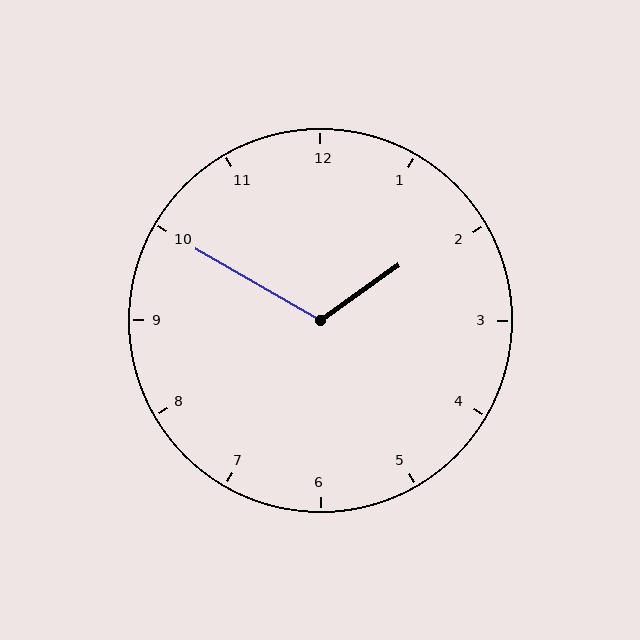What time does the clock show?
1:50.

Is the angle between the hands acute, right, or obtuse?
It is obtuse.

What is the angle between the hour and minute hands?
Approximately 115 degrees.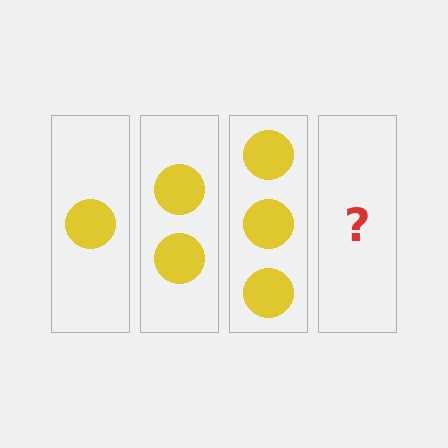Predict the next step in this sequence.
The next step is 4 circles.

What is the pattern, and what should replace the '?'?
The pattern is that each step adds one more circle. The '?' should be 4 circles.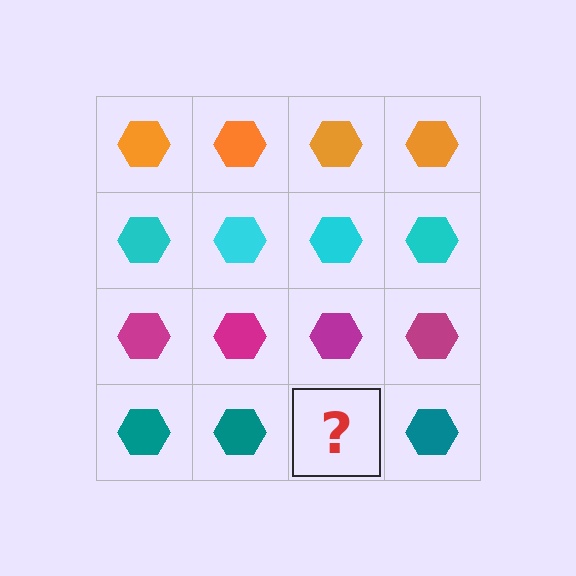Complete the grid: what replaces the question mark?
The question mark should be replaced with a teal hexagon.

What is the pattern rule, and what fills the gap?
The rule is that each row has a consistent color. The gap should be filled with a teal hexagon.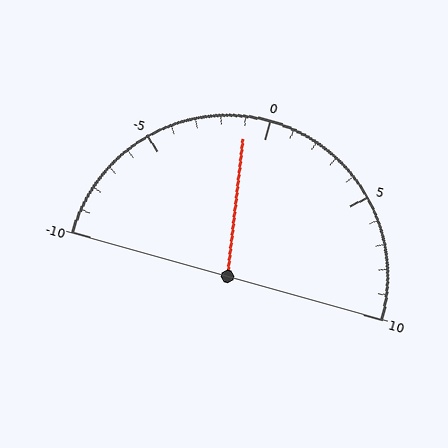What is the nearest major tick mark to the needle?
The nearest major tick mark is 0.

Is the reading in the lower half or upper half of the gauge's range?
The reading is in the lower half of the range (-10 to 10).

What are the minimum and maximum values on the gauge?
The gauge ranges from -10 to 10.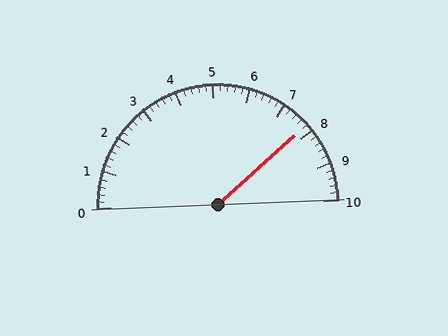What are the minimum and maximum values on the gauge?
The gauge ranges from 0 to 10.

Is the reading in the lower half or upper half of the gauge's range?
The reading is in the upper half of the range (0 to 10).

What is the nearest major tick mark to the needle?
The nearest major tick mark is 8.